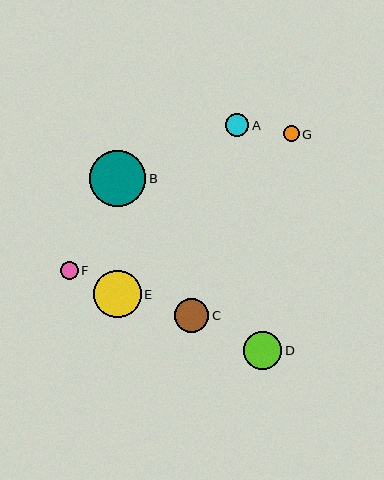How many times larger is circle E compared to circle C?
Circle E is approximately 1.4 times the size of circle C.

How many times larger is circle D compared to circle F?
Circle D is approximately 2.1 times the size of circle F.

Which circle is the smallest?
Circle G is the smallest with a size of approximately 16 pixels.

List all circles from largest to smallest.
From largest to smallest: B, E, D, C, A, F, G.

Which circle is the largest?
Circle B is the largest with a size of approximately 56 pixels.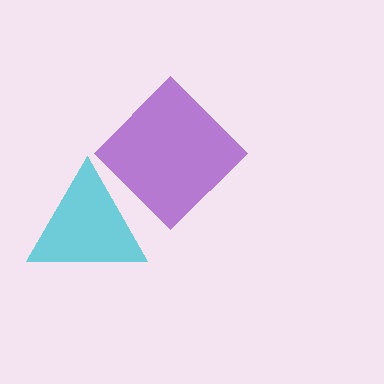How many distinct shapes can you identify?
There are 2 distinct shapes: a purple diamond, a cyan triangle.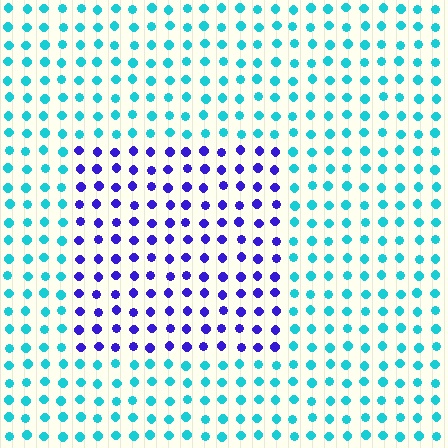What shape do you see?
I see a rectangle.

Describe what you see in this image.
The image is filled with small cyan elements in a uniform arrangement. A rectangle-shaped region is visible where the elements are tinted to a slightly different hue, forming a subtle color boundary.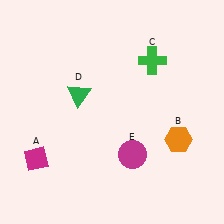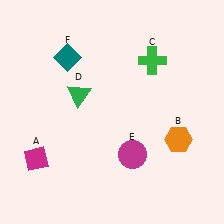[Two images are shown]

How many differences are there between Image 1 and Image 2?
There is 1 difference between the two images.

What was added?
A teal diamond (F) was added in Image 2.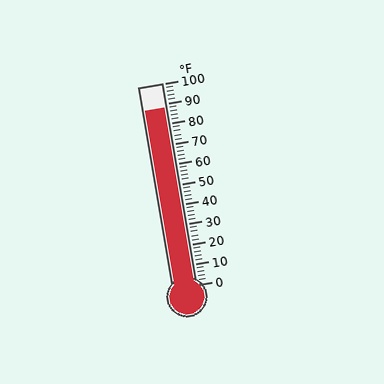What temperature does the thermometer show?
The thermometer shows approximately 88°F.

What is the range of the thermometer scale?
The thermometer scale ranges from 0°F to 100°F.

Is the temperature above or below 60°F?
The temperature is above 60°F.